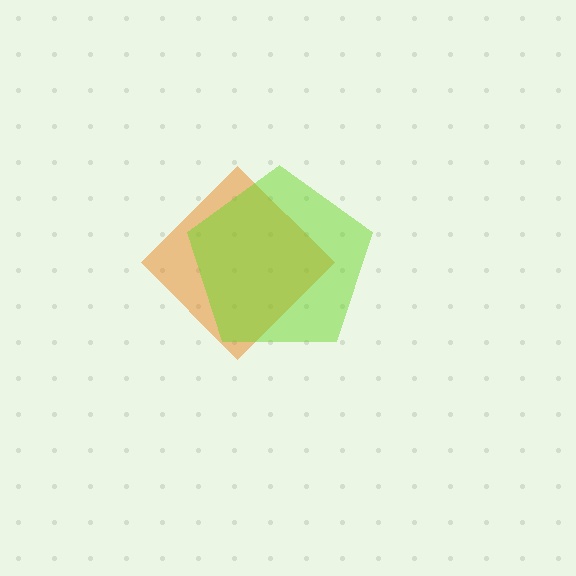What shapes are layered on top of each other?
The layered shapes are: an orange diamond, a lime pentagon.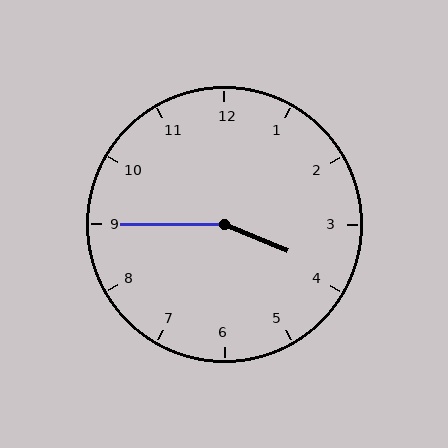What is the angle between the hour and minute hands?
Approximately 158 degrees.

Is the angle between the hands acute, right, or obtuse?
It is obtuse.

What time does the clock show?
3:45.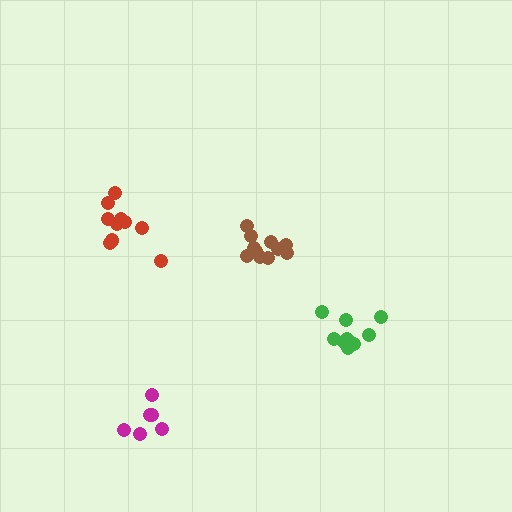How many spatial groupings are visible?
There are 4 spatial groupings.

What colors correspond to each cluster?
The clusters are colored: red, brown, green, magenta.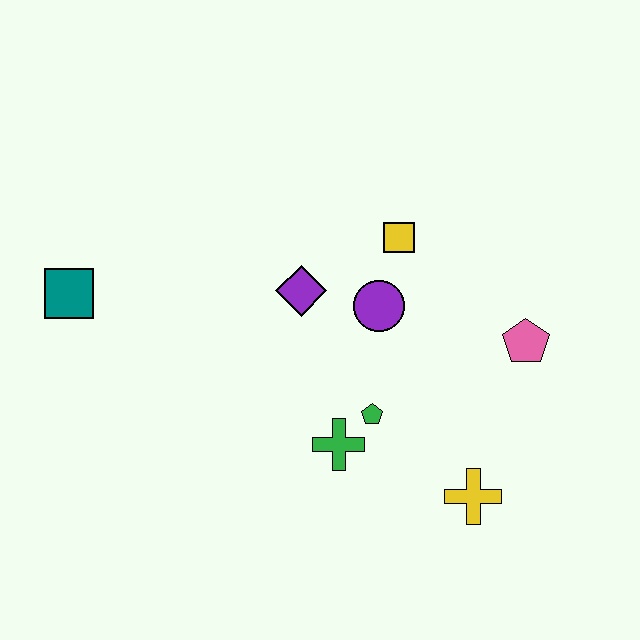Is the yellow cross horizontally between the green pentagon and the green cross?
No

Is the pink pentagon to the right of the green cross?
Yes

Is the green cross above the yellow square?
No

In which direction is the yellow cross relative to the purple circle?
The yellow cross is below the purple circle.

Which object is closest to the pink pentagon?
The purple circle is closest to the pink pentagon.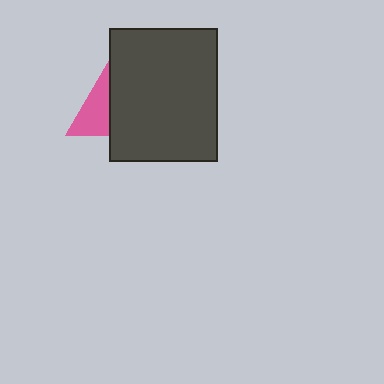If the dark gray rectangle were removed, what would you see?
You would see the complete pink triangle.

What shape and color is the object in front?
The object in front is a dark gray rectangle.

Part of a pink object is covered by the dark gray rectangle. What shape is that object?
It is a triangle.